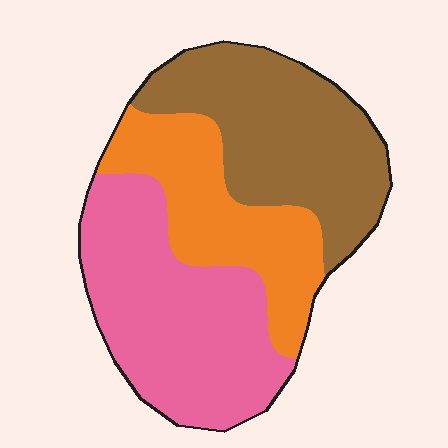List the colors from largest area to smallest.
From largest to smallest: pink, brown, orange.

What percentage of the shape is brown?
Brown covers roughly 35% of the shape.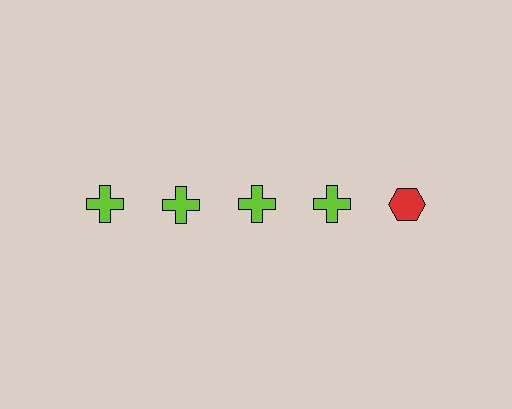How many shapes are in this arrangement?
There are 5 shapes arranged in a grid pattern.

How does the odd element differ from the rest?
It differs in both color (red instead of lime) and shape (hexagon instead of cross).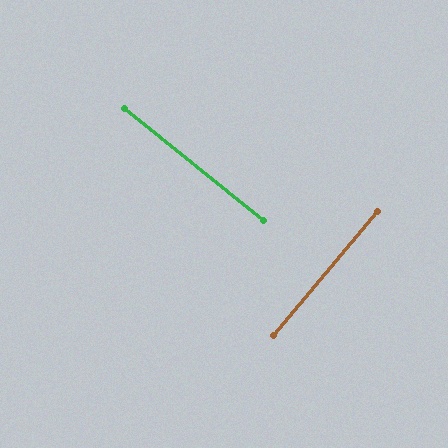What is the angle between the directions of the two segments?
Approximately 89 degrees.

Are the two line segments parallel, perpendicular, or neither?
Perpendicular — they meet at approximately 89°.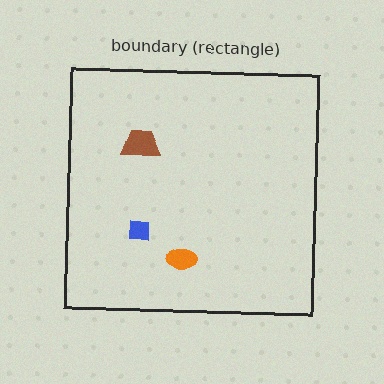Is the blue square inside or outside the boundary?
Inside.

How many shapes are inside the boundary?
3 inside, 0 outside.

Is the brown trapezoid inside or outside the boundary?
Inside.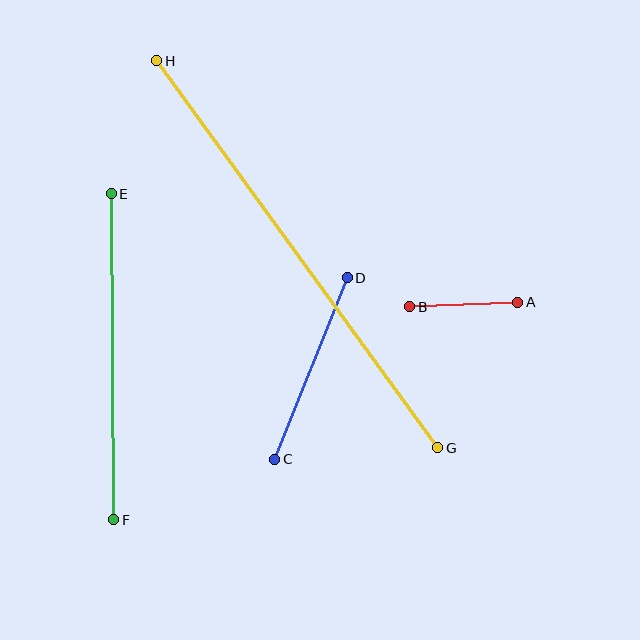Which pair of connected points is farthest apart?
Points G and H are farthest apart.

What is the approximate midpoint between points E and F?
The midpoint is at approximately (112, 357) pixels.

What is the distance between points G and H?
The distance is approximately 479 pixels.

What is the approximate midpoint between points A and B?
The midpoint is at approximately (464, 304) pixels.